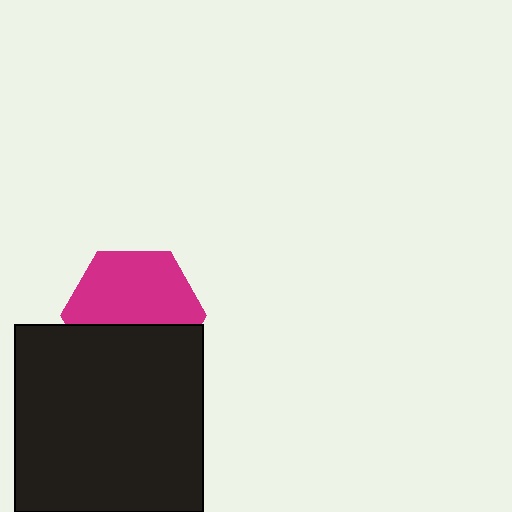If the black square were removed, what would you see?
You would see the complete magenta hexagon.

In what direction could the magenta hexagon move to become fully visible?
The magenta hexagon could move up. That would shift it out from behind the black square entirely.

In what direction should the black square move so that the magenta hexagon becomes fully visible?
The black square should move down. That is the shortest direction to clear the overlap and leave the magenta hexagon fully visible.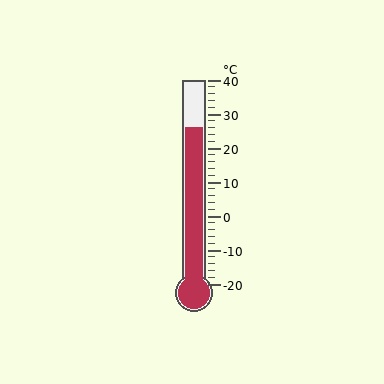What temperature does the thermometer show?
The thermometer shows approximately 26°C.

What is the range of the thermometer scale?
The thermometer scale ranges from -20°C to 40°C.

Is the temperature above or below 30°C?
The temperature is below 30°C.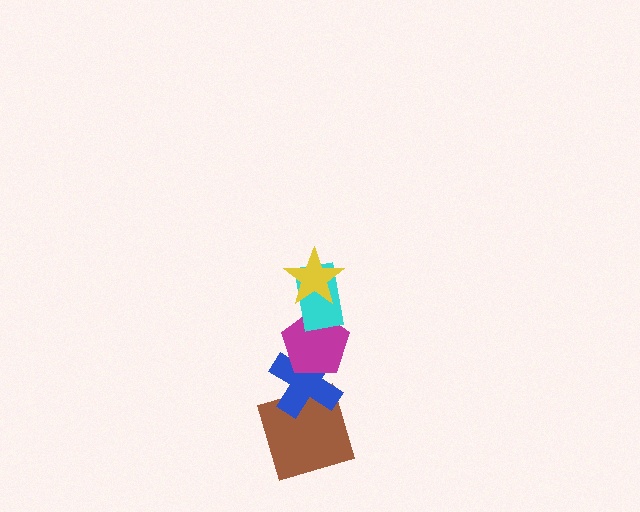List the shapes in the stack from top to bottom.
From top to bottom: the yellow star, the cyan rectangle, the magenta pentagon, the blue cross, the brown square.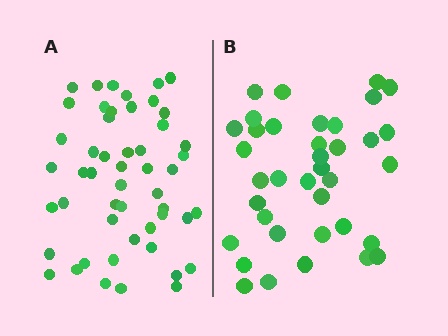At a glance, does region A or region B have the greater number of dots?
Region A (the left region) has more dots.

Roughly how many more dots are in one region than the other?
Region A has approximately 15 more dots than region B.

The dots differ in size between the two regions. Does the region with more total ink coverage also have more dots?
No. Region B has more total ink coverage because its dots are larger, but region A actually contains more individual dots. Total area can be misleading — the number of items is what matters here.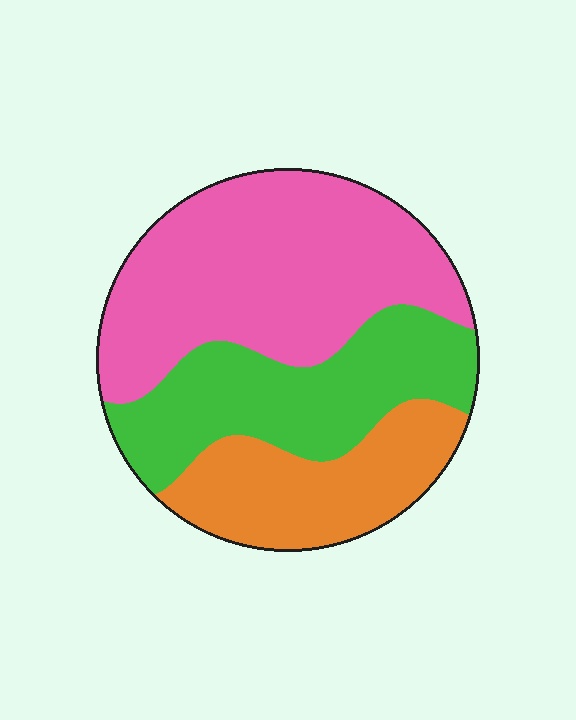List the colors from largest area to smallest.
From largest to smallest: pink, green, orange.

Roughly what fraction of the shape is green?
Green covers around 30% of the shape.